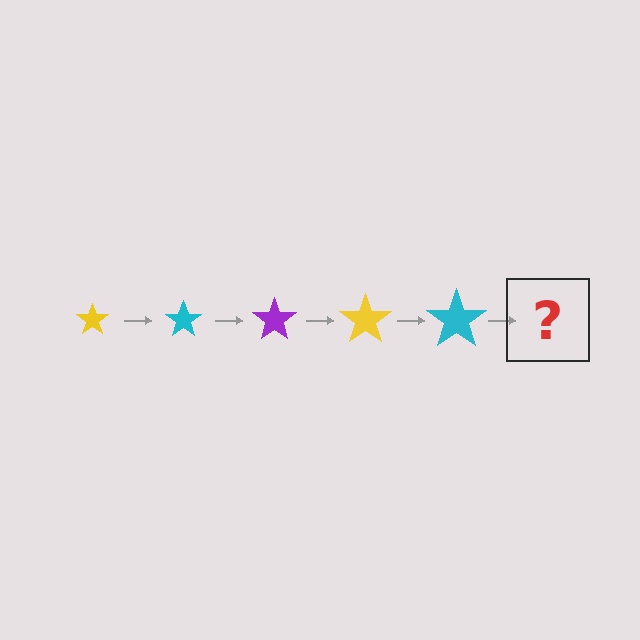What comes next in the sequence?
The next element should be a purple star, larger than the previous one.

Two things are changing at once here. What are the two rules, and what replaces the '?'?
The two rules are that the star grows larger each step and the color cycles through yellow, cyan, and purple. The '?' should be a purple star, larger than the previous one.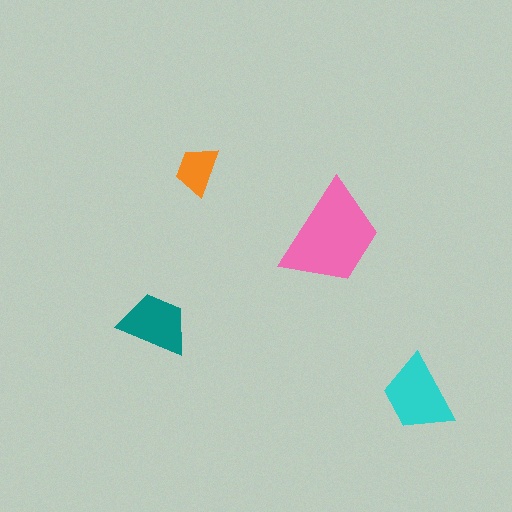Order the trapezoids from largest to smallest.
the pink one, the cyan one, the teal one, the orange one.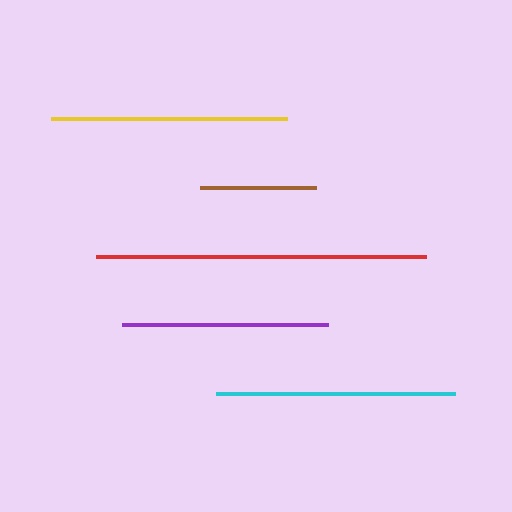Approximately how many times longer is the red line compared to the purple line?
The red line is approximately 1.6 times the length of the purple line.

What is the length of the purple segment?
The purple segment is approximately 206 pixels long.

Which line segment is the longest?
The red line is the longest at approximately 331 pixels.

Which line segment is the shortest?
The brown line is the shortest at approximately 115 pixels.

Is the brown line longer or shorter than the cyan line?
The cyan line is longer than the brown line.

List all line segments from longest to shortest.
From longest to shortest: red, cyan, yellow, purple, brown.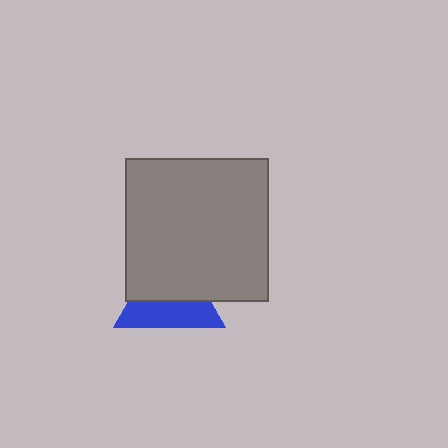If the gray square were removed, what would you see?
You would see the complete blue triangle.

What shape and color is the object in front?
The object in front is a gray square.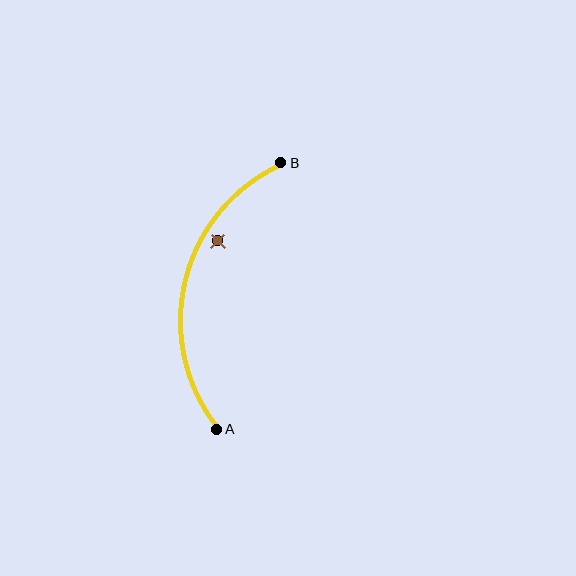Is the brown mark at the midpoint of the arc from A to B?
No — the brown mark does not lie on the arc at all. It sits slightly inside the curve.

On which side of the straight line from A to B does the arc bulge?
The arc bulges to the left of the straight line connecting A and B.